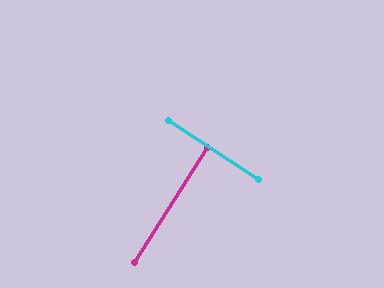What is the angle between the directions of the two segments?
Approximately 89 degrees.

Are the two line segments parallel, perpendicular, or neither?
Perpendicular — they meet at approximately 89°.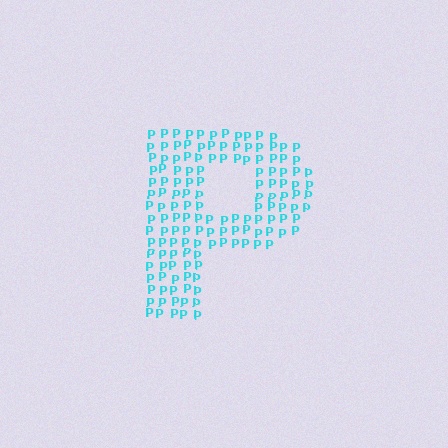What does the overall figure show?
The overall figure shows the letter P.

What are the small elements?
The small elements are letter P's.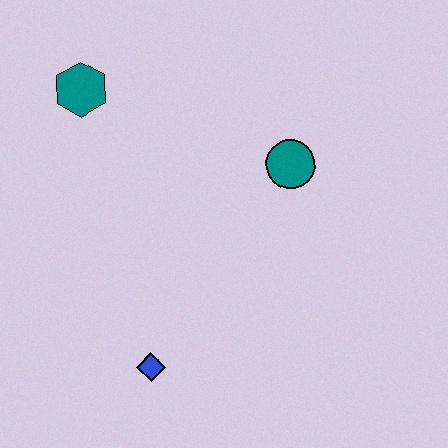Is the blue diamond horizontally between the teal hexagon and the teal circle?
Yes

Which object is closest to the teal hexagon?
The teal circle is closest to the teal hexagon.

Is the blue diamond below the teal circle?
Yes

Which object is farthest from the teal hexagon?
The blue diamond is farthest from the teal hexagon.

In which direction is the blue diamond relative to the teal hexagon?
The blue diamond is below the teal hexagon.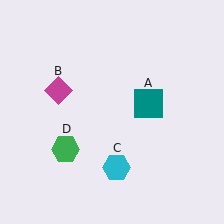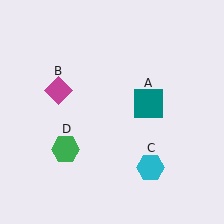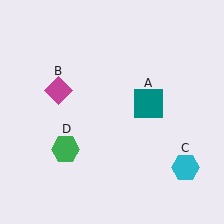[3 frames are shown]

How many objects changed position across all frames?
1 object changed position: cyan hexagon (object C).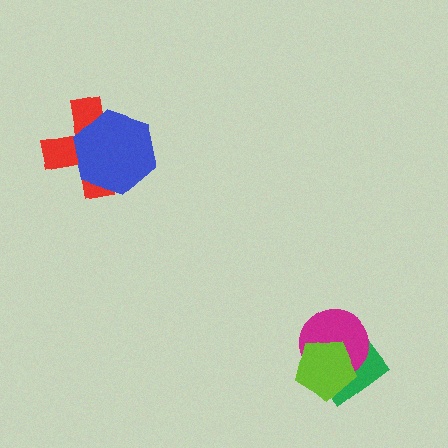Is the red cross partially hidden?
Yes, it is partially covered by another shape.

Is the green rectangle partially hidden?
Yes, it is partially covered by another shape.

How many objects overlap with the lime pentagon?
2 objects overlap with the lime pentagon.